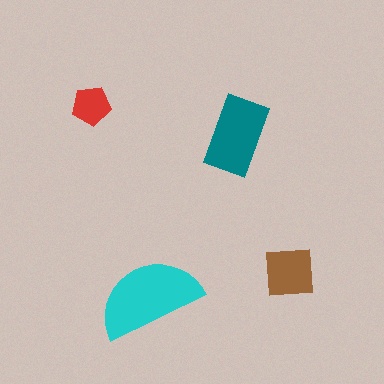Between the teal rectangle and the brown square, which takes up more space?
The teal rectangle.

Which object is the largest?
The cyan semicircle.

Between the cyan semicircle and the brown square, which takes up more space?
The cyan semicircle.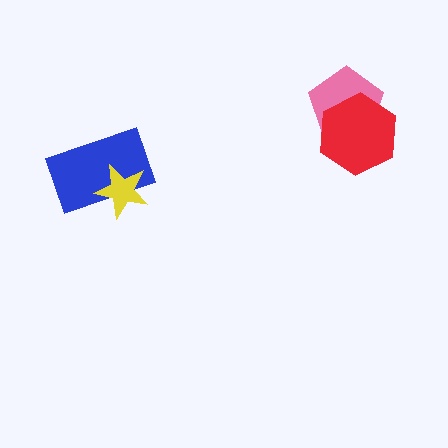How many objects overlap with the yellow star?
1 object overlaps with the yellow star.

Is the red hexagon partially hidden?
No, no other shape covers it.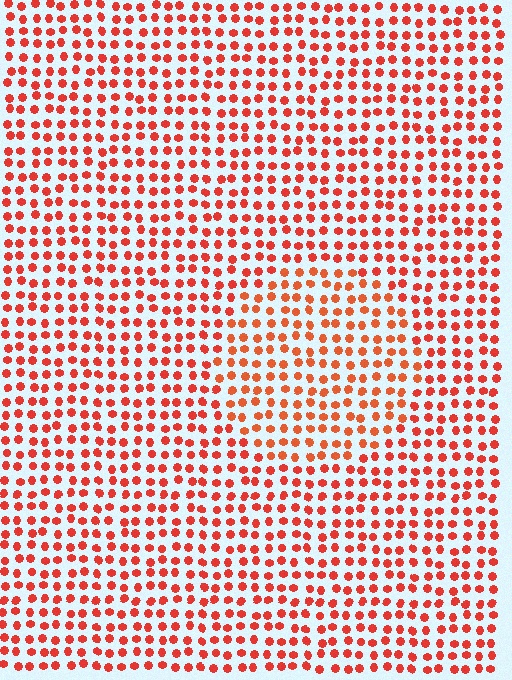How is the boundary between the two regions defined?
The boundary is defined purely by a slight shift in hue (about 13 degrees). Spacing, size, and orientation are identical on both sides.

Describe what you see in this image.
The image is filled with small red elements in a uniform arrangement. A circle-shaped region is visible where the elements are tinted to a slightly different hue, forming a subtle color boundary.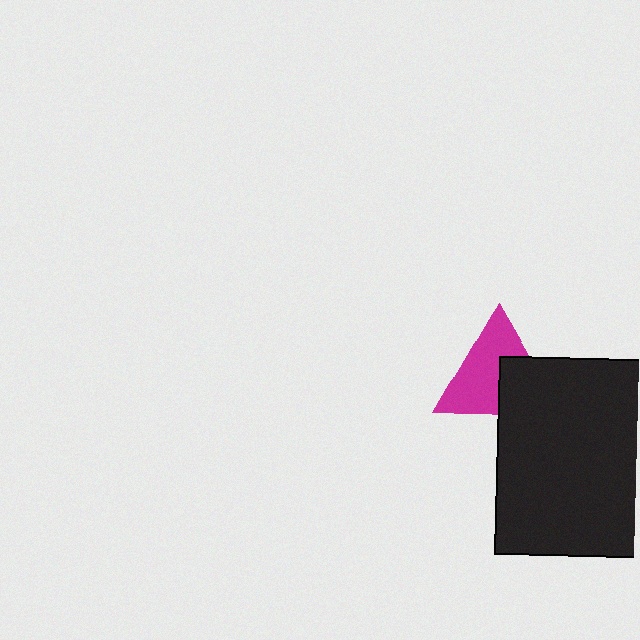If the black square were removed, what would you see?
You would see the complete magenta triangle.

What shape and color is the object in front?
The object in front is a black square.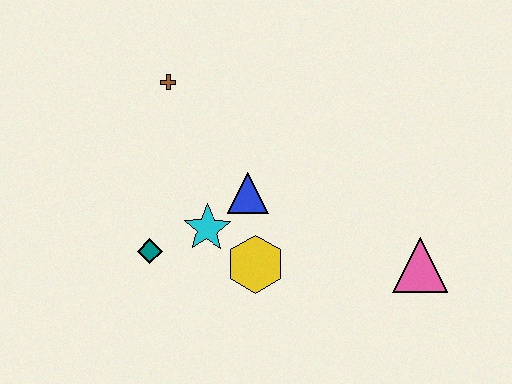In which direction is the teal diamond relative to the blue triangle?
The teal diamond is to the left of the blue triangle.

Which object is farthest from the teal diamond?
The pink triangle is farthest from the teal diamond.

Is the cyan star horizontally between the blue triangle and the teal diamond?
Yes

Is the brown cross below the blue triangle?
No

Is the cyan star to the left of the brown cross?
No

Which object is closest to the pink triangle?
The yellow hexagon is closest to the pink triangle.